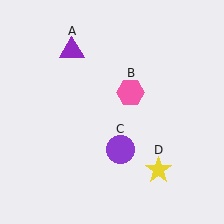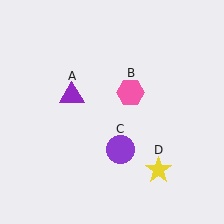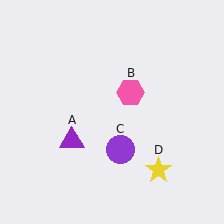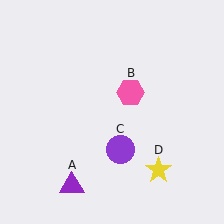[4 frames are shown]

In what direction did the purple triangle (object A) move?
The purple triangle (object A) moved down.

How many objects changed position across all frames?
1 object changed position: purple triangle (object A).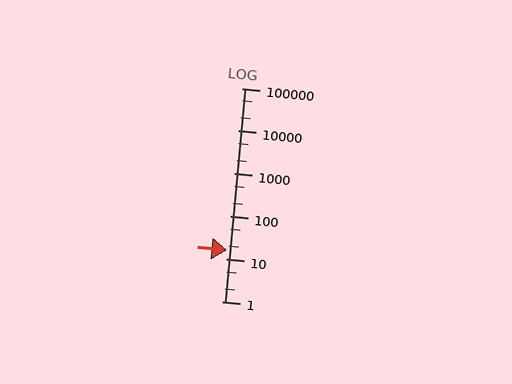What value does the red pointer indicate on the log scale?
The pointer indicates approximately 16.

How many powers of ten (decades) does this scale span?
The scale spans 5 decades, from 1 to 100000.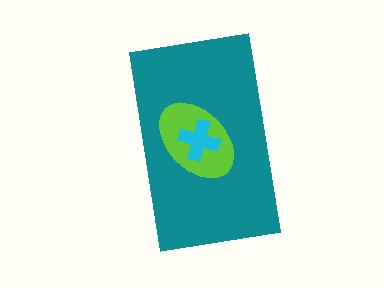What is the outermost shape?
The teal rectangle.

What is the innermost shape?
The cyan cross.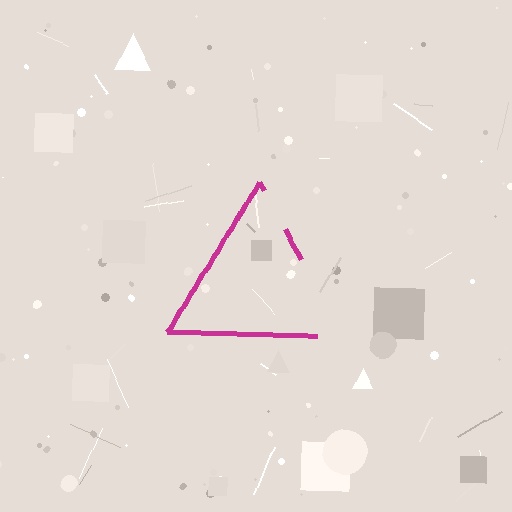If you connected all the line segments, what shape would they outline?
They would outline a triangle.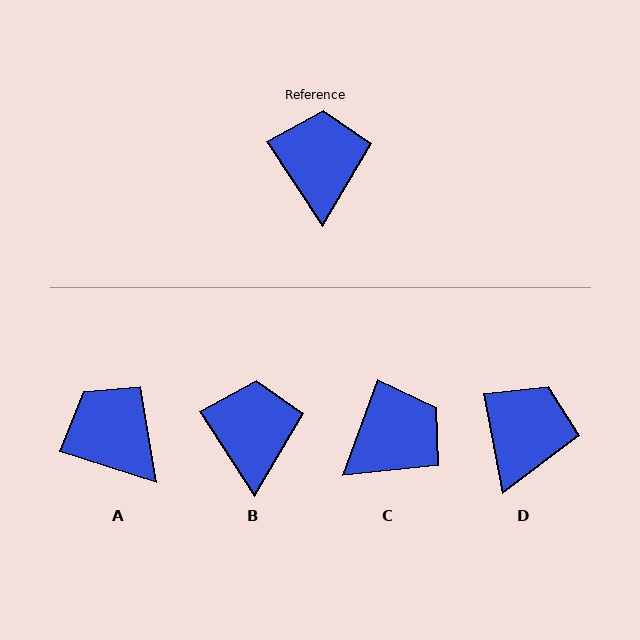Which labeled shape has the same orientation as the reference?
B.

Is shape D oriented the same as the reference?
No, it is off by about 23 degrees.